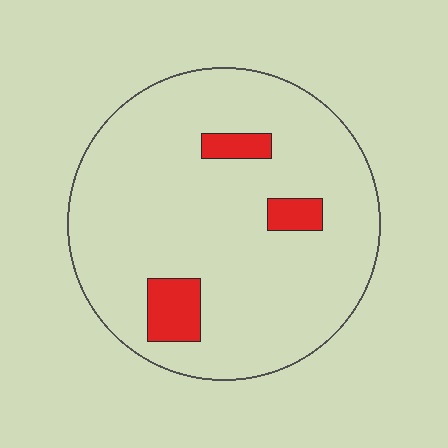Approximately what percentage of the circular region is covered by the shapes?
Approximately 10%.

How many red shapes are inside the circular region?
3.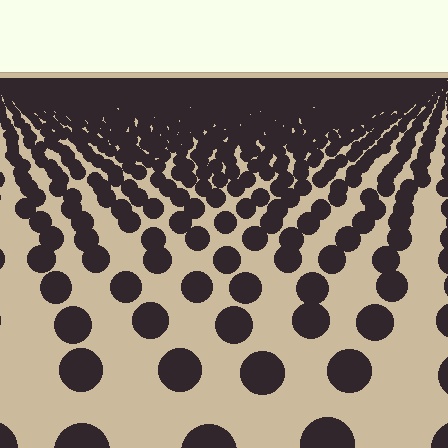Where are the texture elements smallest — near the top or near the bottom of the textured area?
Near the top.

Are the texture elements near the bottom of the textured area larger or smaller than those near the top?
Larger. Near the bottom, elements are closer to the viewer and appear at a bigger on-screen size.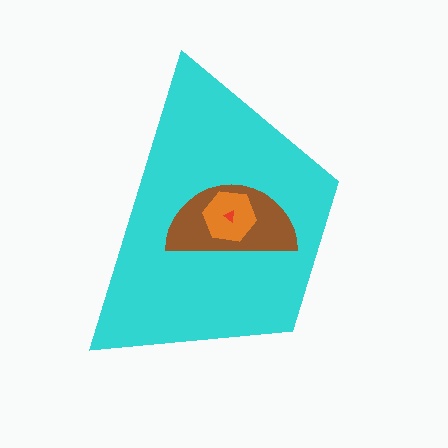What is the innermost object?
The red triangle.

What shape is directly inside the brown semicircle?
The orange hexagon.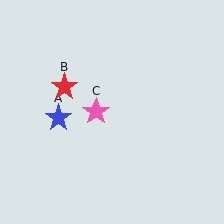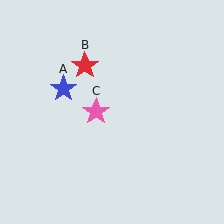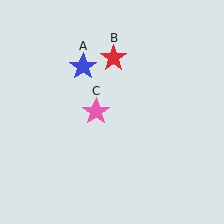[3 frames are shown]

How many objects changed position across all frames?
2 objects changed position: blue star (object A), red star (object B).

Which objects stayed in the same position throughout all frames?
Pink star (object C) remained stationary.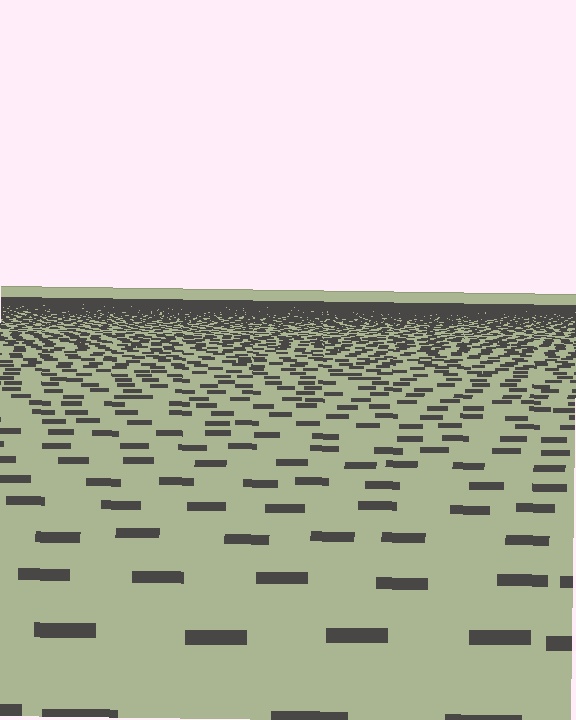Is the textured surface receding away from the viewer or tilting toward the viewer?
The surface is receding away from the viewer. Texture elements get smaller and denser toward the top.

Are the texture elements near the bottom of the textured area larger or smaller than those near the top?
Larger. Near the bottom, elements are closer to the viewer and appear at a bigger on-screen size.